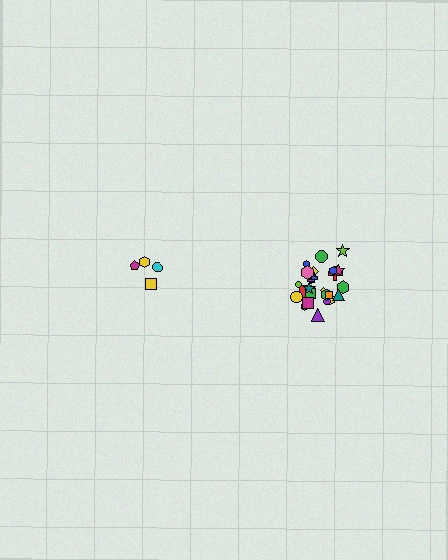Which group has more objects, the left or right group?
The right group.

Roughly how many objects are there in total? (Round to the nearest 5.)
Roughly 30 objects in total.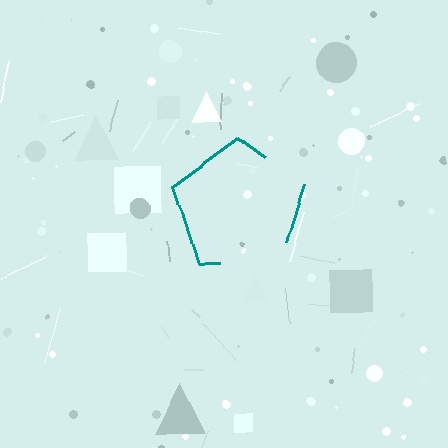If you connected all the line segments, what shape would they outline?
They would outline a pentagon.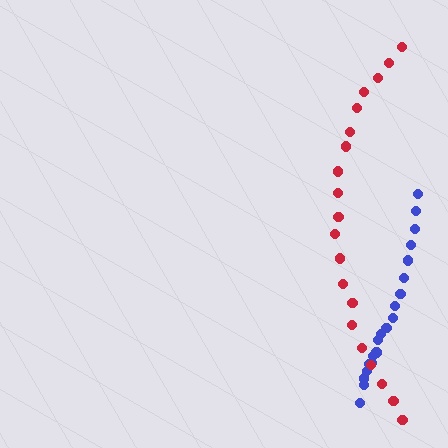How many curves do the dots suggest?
There are 2 distinct paths.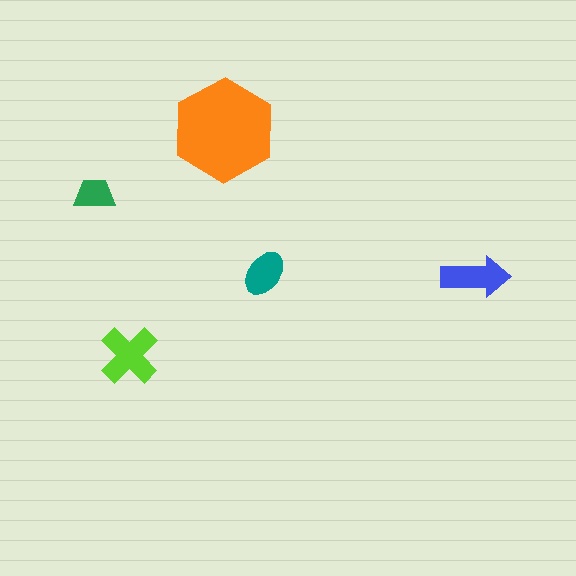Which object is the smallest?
The green trapezoid.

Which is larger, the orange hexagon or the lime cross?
The orange hexagon.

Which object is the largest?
The orange hexagon.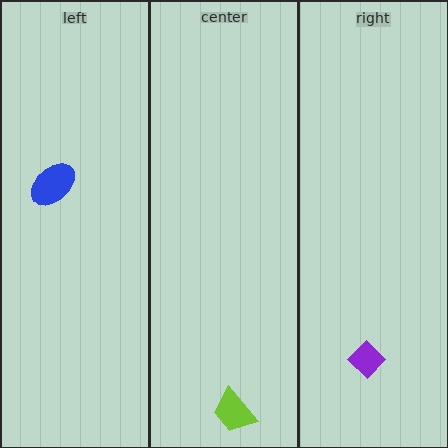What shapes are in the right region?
The purple diamond.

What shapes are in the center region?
The lime trapezoid.